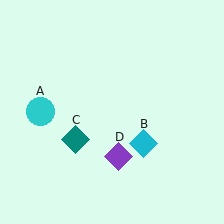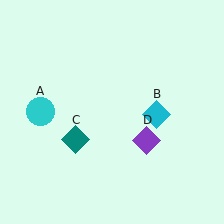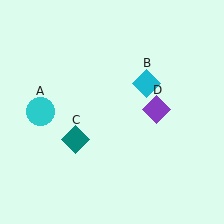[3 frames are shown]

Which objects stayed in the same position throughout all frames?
Cyan circle (object A) and teal diamond (object C) remained stationary.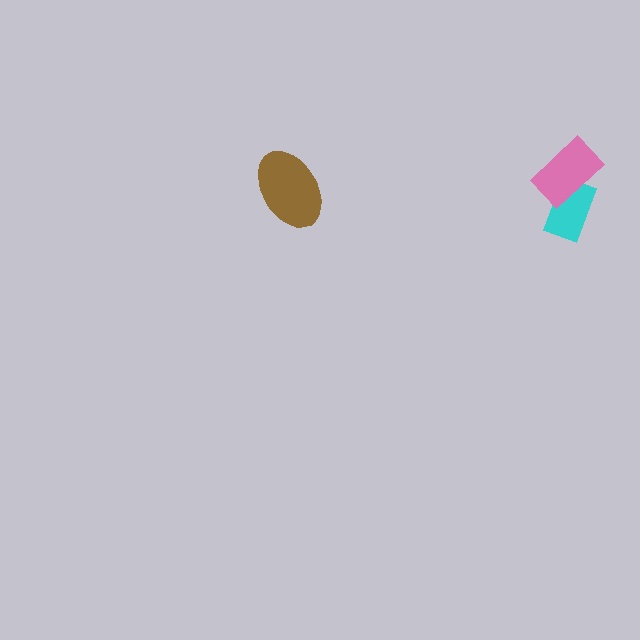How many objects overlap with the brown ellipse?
0 objects overlap with the brown ellipse.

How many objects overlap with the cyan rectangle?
1 object overlaps with the cyan rectangle.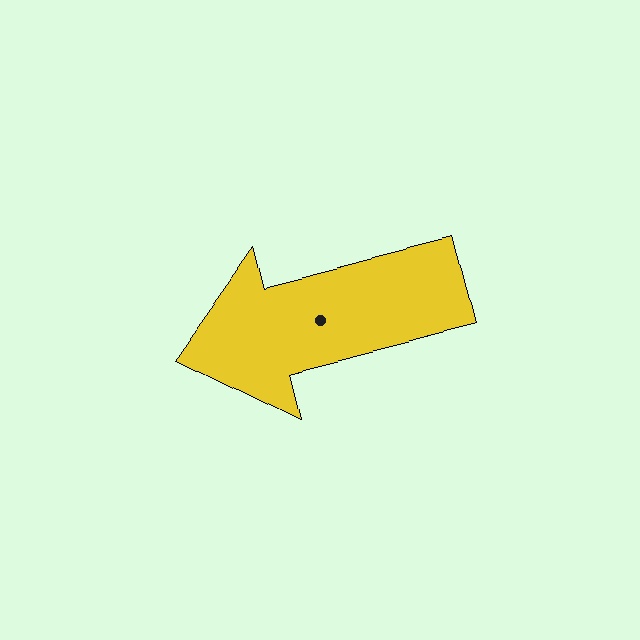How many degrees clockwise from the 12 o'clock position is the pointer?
Approximately 256 degrees.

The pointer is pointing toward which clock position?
Roughly 9 o'clock.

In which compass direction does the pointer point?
West.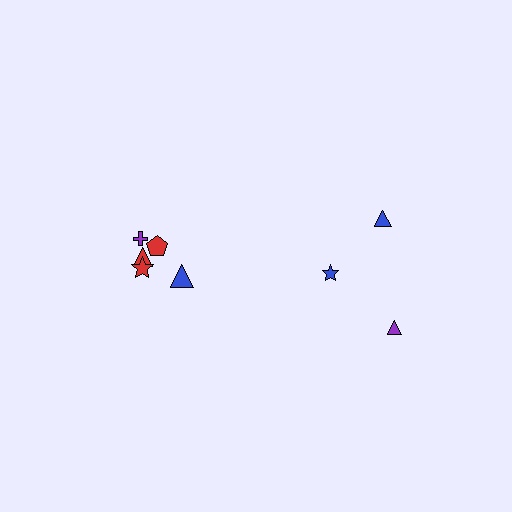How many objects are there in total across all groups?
There are 8 objects.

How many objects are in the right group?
There are 3 objects.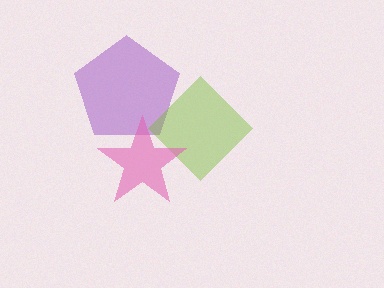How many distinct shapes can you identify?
There are 3 distinct shapes: a purple pentagon, a lime diamond, a pink star.